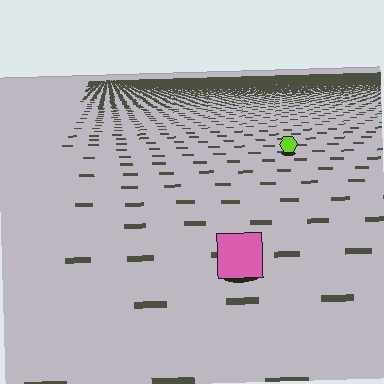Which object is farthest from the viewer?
The lime hexagon is farthest from the viewer. It appears smaller and the ground texture around it is denser.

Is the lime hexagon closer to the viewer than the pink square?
No. The pink square is closer — you can tell from the texture gradient: the ground texture is coarser near it.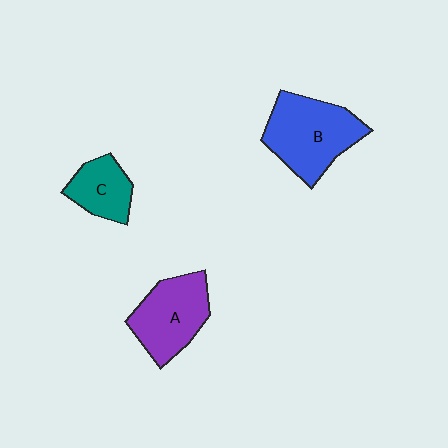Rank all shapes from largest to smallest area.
From largest to smallest: B (blue), A (purple), C (teal).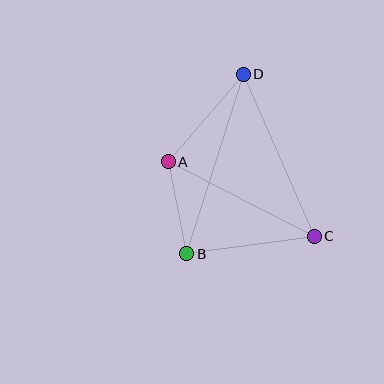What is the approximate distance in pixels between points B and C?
The distance between B and C is approximately 129 pixels.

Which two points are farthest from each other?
Points B and D are farthest from each other.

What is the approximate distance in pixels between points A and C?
The distance between A and C is approximately 164 pixels.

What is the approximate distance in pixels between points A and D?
The distance between A and D is approximately 115 pixels.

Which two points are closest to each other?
Points A and B are closest to each other.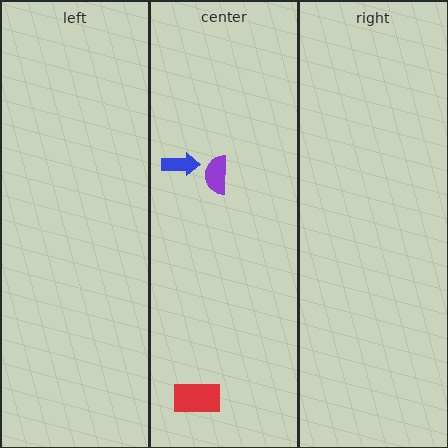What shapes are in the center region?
The purple semicircle, the blue arrow, the red rectangle.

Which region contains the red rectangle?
The center region.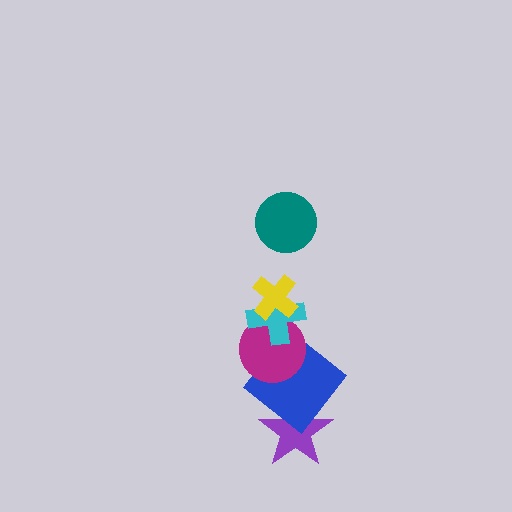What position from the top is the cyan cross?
The cyan cross is 3rd from the top.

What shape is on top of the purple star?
The blue diamond is on top of the purple star.